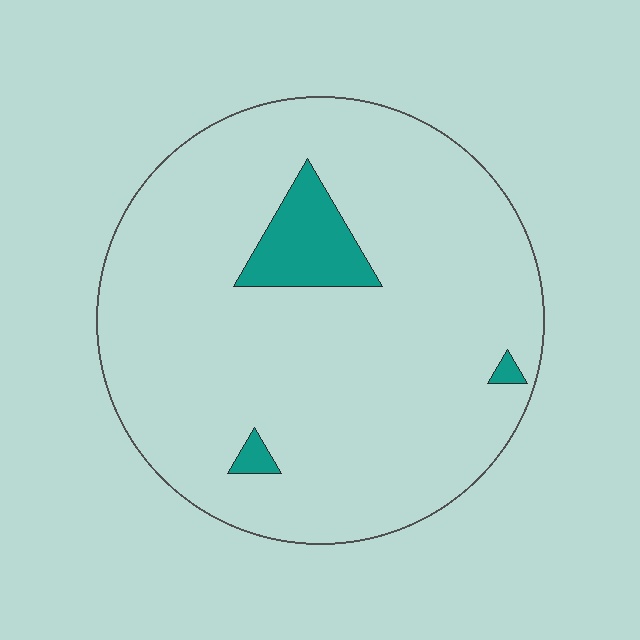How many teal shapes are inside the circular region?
3.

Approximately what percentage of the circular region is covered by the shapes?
Approximately 5%.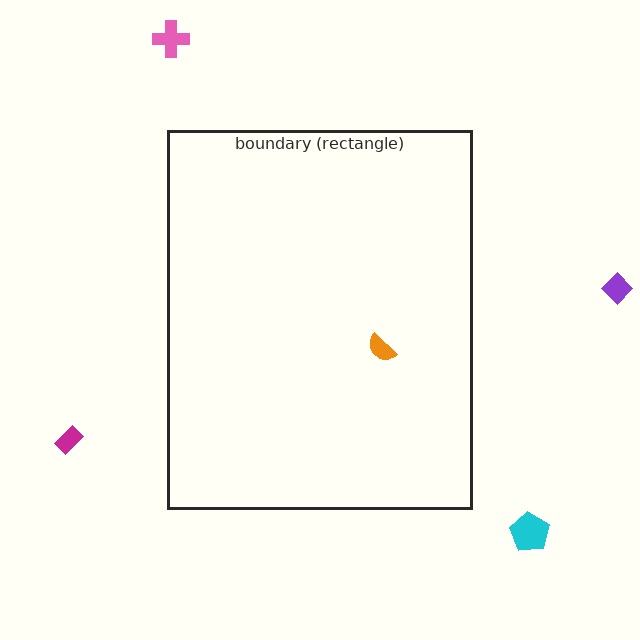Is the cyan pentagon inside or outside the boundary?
Outside.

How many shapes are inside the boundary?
1 inside, 4 outside.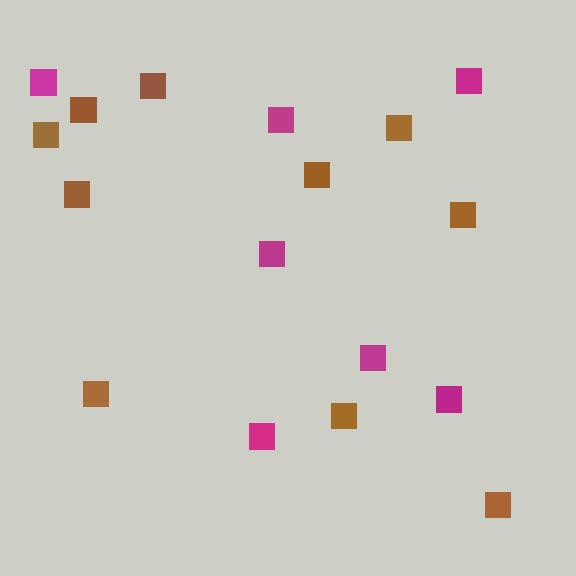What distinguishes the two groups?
There are 2 groups: one group of magenta squares (7) and one group of brown squares (10).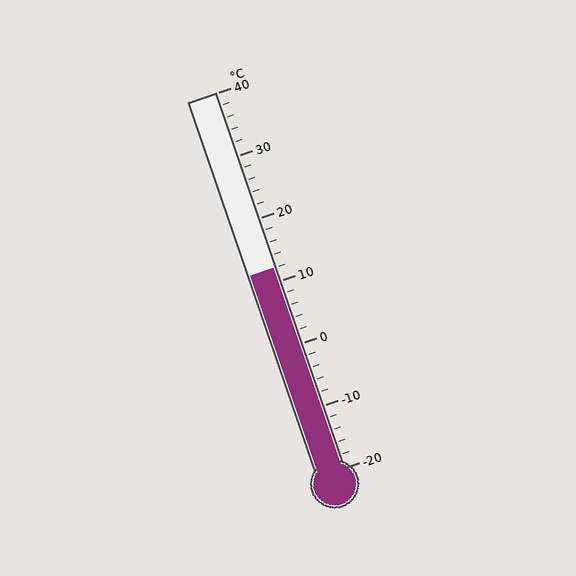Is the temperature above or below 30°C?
The temperature is below 30°C.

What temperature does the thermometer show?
The thermometer shows approximately 12°C.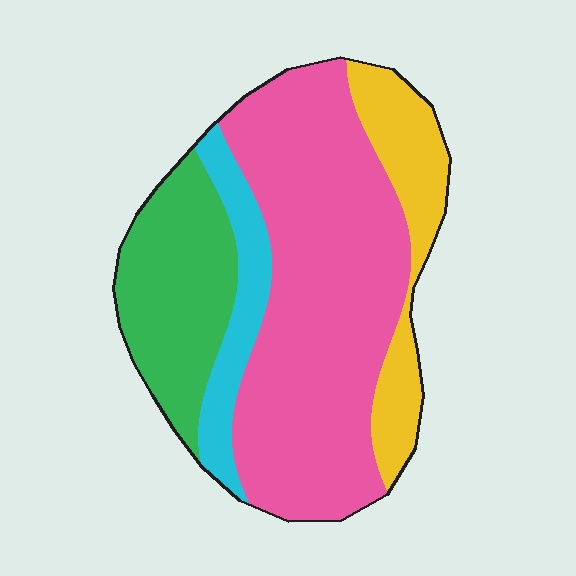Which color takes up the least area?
Cyan, at roughly 10%.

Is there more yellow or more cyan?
Yellow.